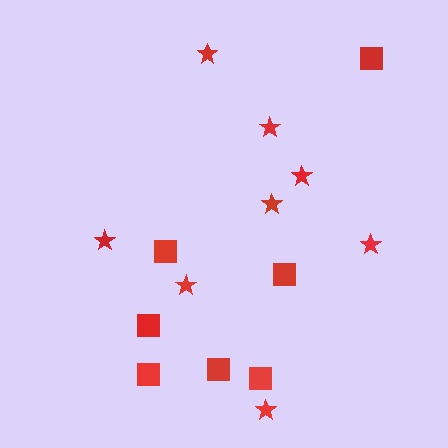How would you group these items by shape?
There are 2 groups: one group of stars (8) and one group of squares (7).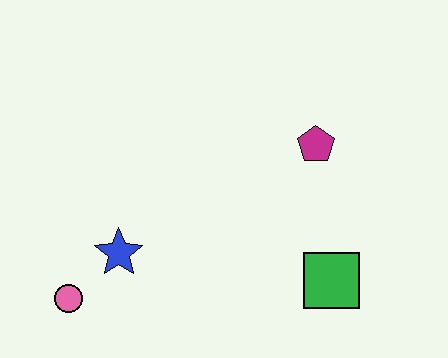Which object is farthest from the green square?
The pink circle is farthest from the green square.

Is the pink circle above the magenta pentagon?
No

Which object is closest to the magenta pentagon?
The green square is closest to the magenta pentagon.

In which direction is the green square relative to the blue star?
The green square is to the right of the blue star.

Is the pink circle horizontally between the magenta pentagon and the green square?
No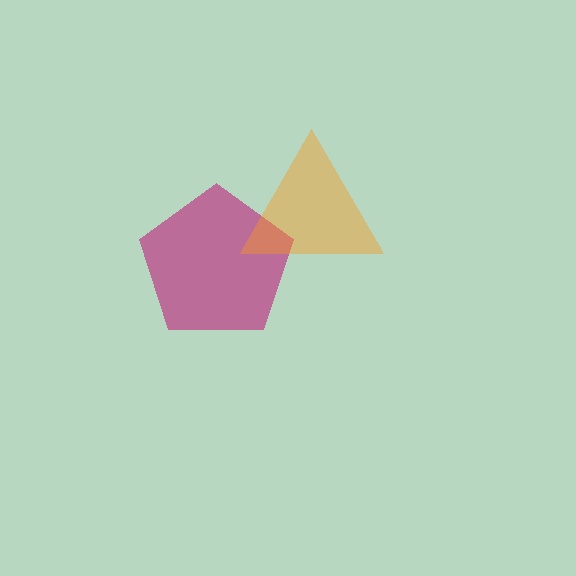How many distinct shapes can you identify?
There are 2 distinct shapes: a magenta pentagon, an orange triangle.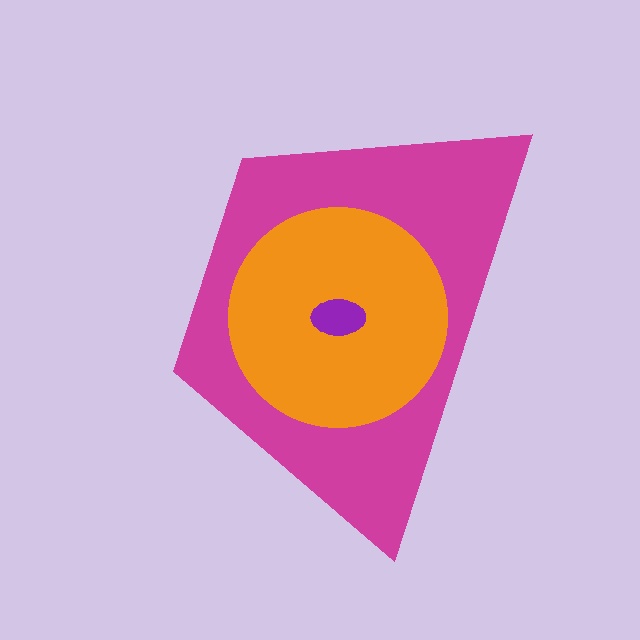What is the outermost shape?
The magenta trapezoid.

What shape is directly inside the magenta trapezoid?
The orange circle.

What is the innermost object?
The purple ellipse.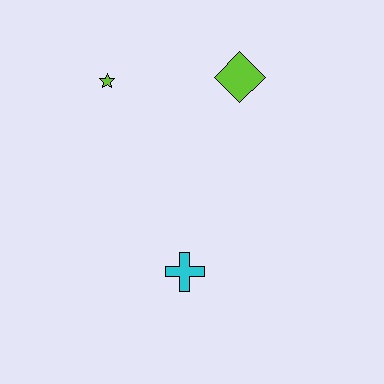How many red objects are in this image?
There are no red objects.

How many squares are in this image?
There are no squares.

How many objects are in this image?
There are 3 objects.